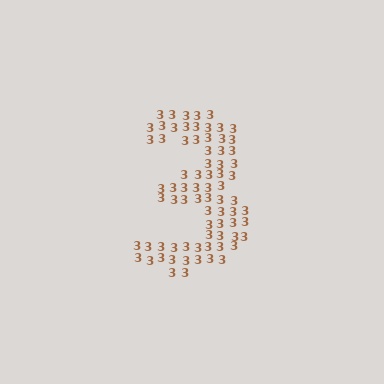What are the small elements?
The small elements are digit 3's.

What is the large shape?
The large shape is the digit 3.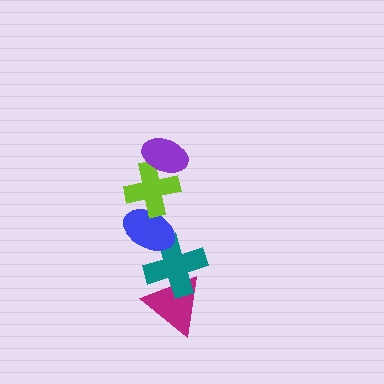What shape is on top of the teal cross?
The blue ellipse is on top of the teal cross.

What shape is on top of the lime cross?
The purple ellipse is on top of the lime cross.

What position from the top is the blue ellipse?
The blue ellipse is 3rd from the top.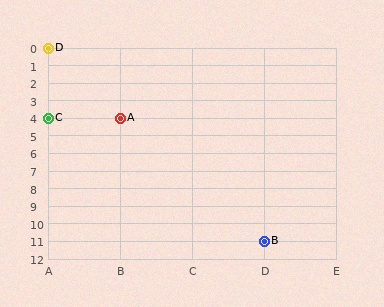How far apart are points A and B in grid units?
Points A and B are 2 columns and 7 rows apart (about 7.3 grid units diagonally).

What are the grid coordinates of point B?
Point B is at grid coordinates (D, 11).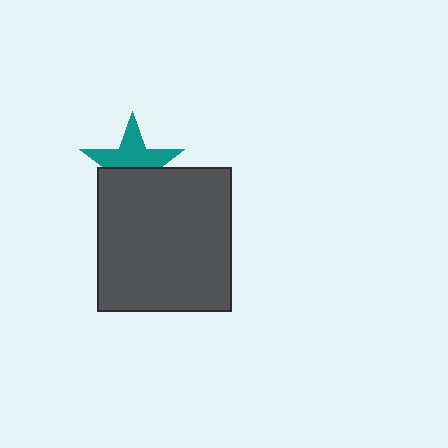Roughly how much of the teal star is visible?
About half of it is visible (roughly 55%).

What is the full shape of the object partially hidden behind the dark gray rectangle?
The partially hidden object is a teal star.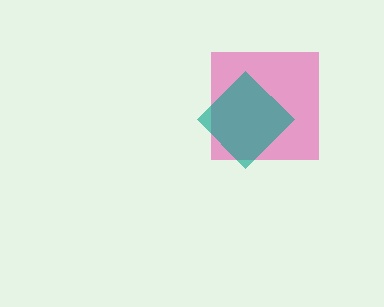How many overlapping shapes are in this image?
There are 2 overlapping shapes in the image.